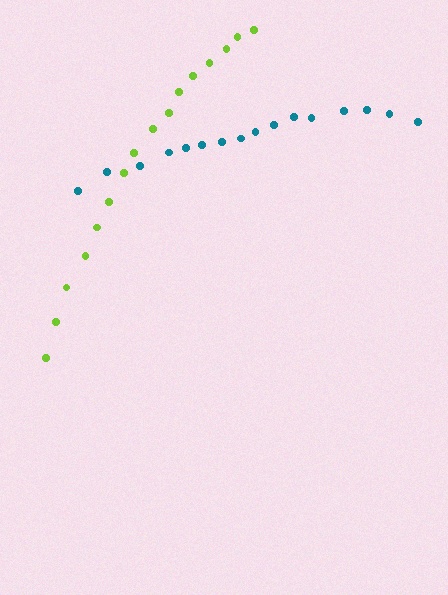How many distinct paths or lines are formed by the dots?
There are 2 distinct paths.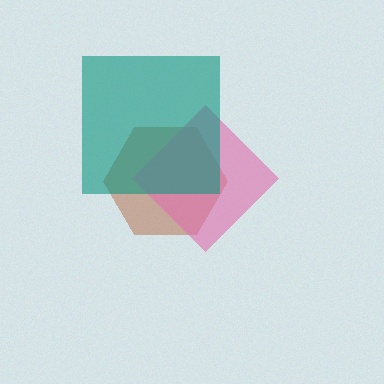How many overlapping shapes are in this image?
There are 3 overlapping shapes in the image.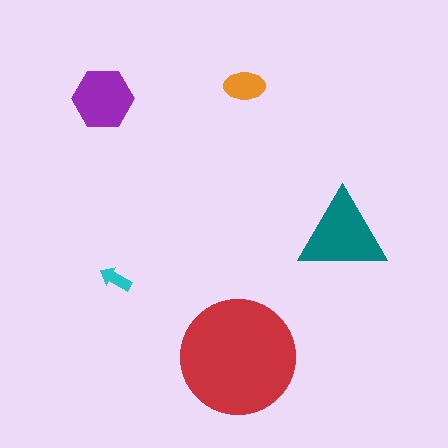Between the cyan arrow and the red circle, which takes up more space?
The red circle.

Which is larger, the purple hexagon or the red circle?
The red circle.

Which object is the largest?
The red circle.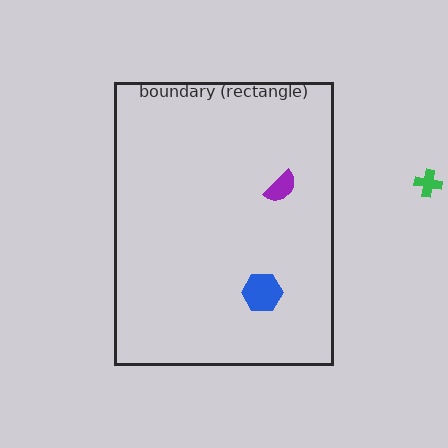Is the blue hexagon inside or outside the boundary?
Inside.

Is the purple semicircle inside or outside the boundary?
Inside.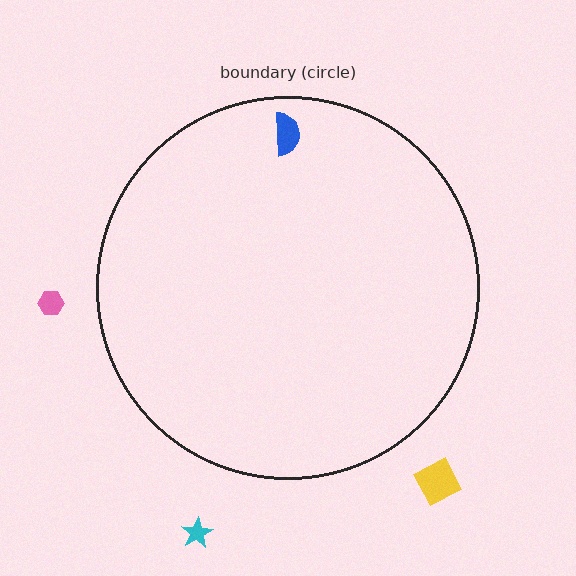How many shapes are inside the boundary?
1 inside, 3 outside.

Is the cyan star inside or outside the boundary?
Outside.